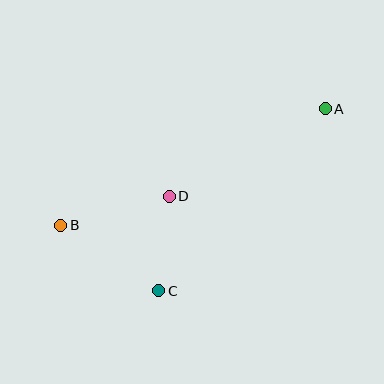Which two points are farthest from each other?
Points A and B are farthest from each other.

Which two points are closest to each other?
Points C and D are closest to each other.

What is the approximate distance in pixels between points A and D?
The distance between A and D is approximately 179 pixels.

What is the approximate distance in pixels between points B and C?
The distance between B and C is approximately 118 pixels.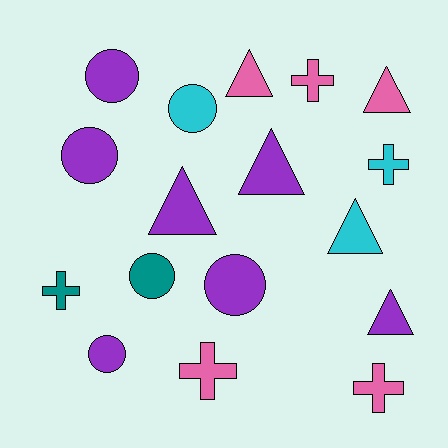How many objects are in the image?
There are 17 objects.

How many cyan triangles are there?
There is 1 cyan triangle.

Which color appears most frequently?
Purple, with 7 objects.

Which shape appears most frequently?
Triangle, with 6 objects.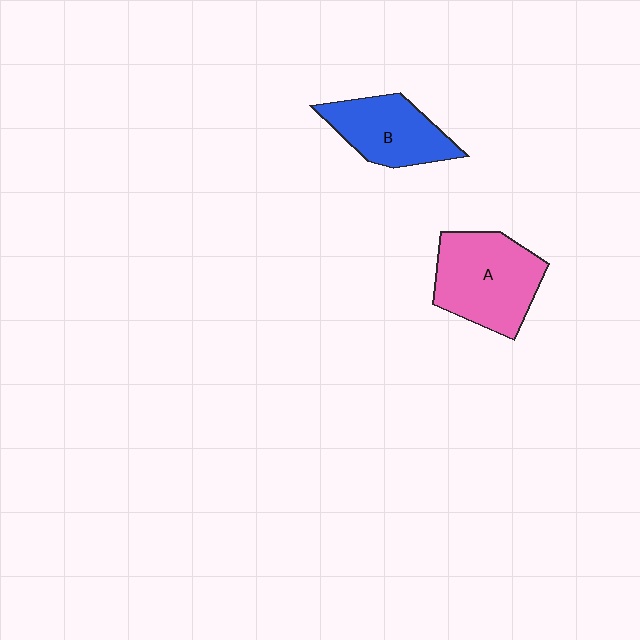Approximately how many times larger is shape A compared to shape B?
Approximately 1.3 times.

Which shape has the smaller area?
Shape B (blue).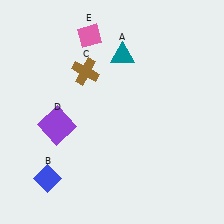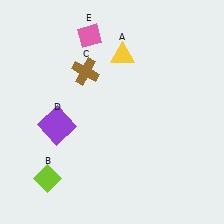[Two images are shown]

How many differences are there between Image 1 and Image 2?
There are 2 differences between the two images.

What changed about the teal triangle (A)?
In Image 1, A is teal. In Image 2, it changed to yellow.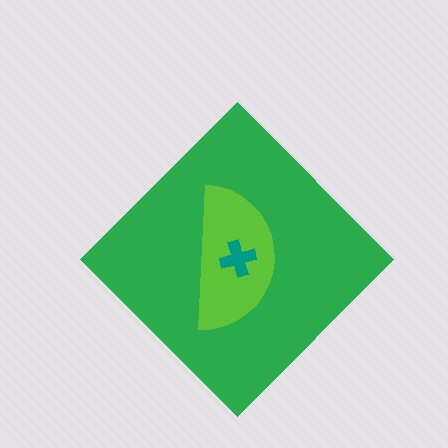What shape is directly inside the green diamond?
The lime semicircle.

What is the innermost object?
The teal cross.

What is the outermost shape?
The green diamond.